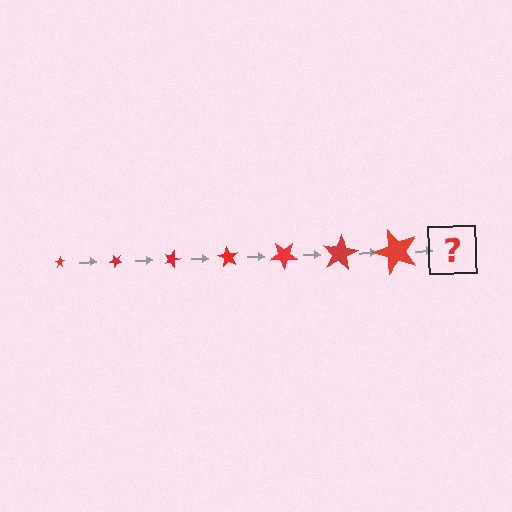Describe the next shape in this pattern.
It should be a star, larger than the previous one and rotated 315 degrees from the start.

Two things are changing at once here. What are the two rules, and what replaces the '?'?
The two rules are that the star grows larger each step and it rotates 45 degrees each step. The '?' should be a star, larger than the previous one and rotated 315 degrees from the start.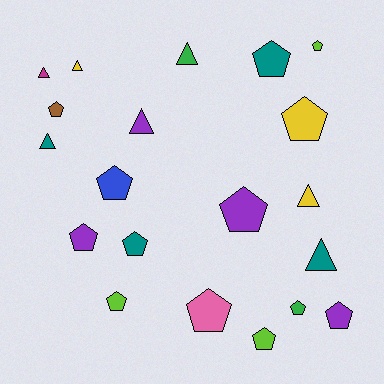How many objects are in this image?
There are 20 objects.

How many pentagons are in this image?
There are 13 pentagons.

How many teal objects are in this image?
There are 4 teal objects.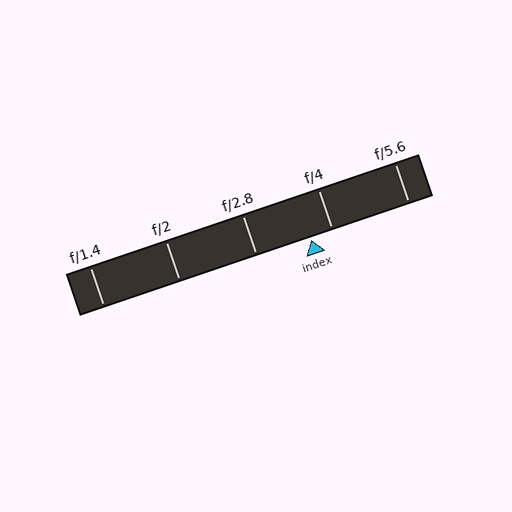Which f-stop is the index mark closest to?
The index mark is closest to f/4.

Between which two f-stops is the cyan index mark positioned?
The index mark is between f/2.8 and f/4.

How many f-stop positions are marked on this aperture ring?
There are 5 f-stop positions marked.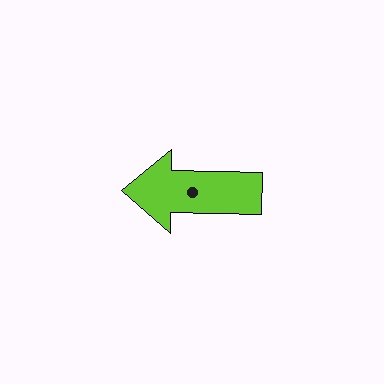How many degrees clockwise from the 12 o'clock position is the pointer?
Approximately 271 degrees.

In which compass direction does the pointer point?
West.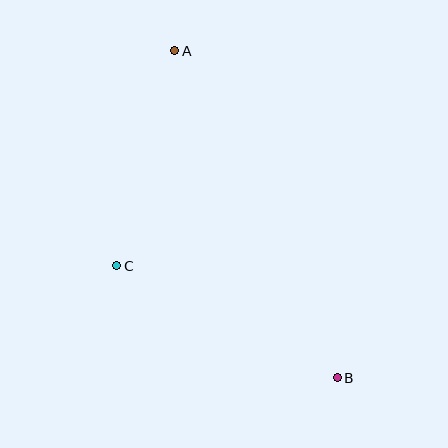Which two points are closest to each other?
Points A and C are closest to each other.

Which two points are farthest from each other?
Points A and B are farthest from each other.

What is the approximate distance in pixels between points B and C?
The distance between B and C is approximately 247 pixels.